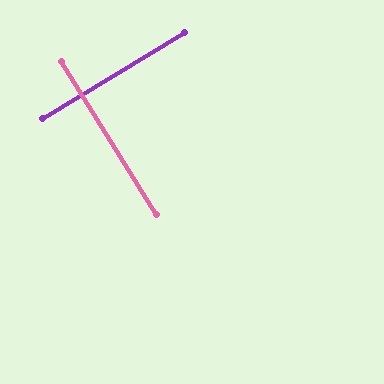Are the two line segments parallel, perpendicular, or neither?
Perpendicular — they meet at approximately 89°.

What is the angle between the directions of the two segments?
Approximately 89 degrees.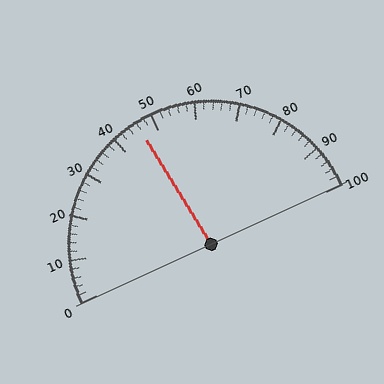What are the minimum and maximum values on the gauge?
The gauge ranges from 0 to 100.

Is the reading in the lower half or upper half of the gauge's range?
The reading is in the lower half of the range (0 to 100).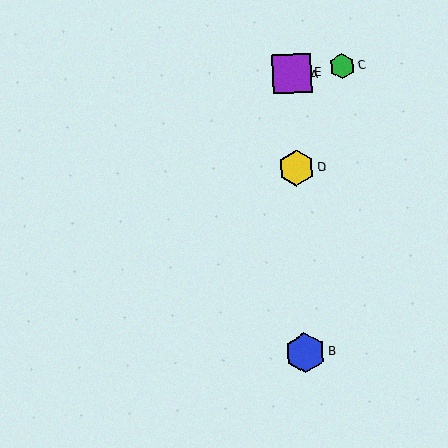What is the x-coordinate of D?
Object D is at x≈296.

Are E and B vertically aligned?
Yes, both are at x≈292.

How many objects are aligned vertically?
4 objects (A, B, D, E) are aligned vertically.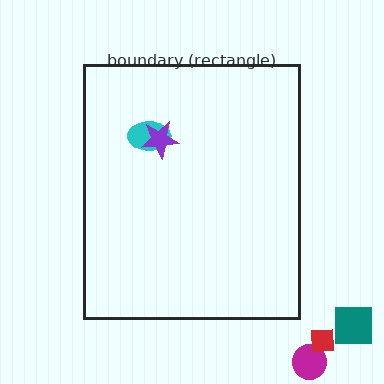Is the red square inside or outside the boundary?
Outside.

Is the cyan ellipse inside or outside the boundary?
Inside.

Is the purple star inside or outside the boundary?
Inside.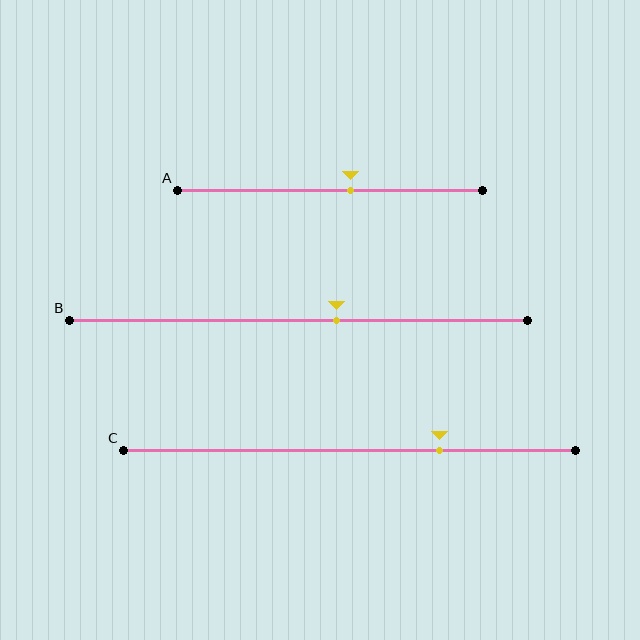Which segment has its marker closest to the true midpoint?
Segment A has its marker closest to the true midpoint.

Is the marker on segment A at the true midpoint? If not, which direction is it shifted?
No, the marker on segment A is shifted to the right by about 7% of the segment length.